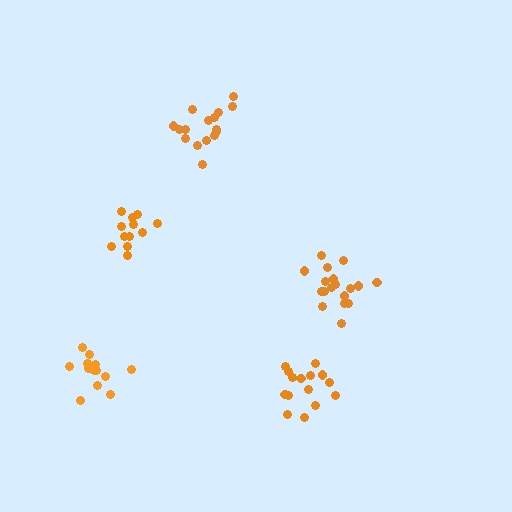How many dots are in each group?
Group 1: 18 dots, Group 2: 12 dots, Group 3: 15 dots, Group 4: 16 dots, Group 5: 14 dots (75 total).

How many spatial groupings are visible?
There are 5 spatial groupings.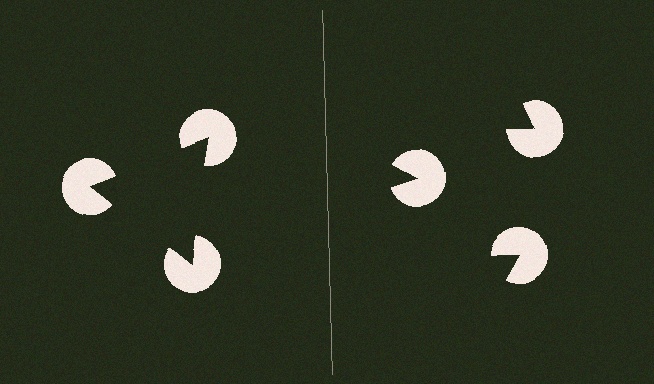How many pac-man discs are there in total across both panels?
6 — 3 on each side.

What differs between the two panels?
The pac-man discs are positioned identically on both sides; only the wedge orientations differ. On the left they align to a triangle; on the right they are misaligned.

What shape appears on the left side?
An illusory triangle.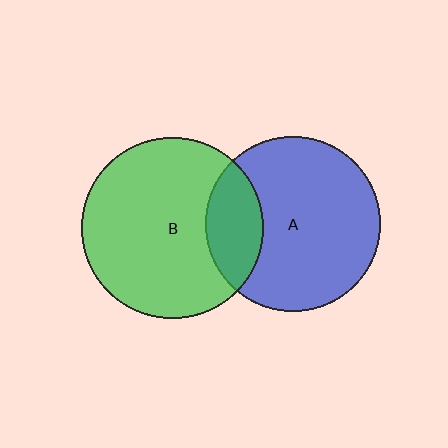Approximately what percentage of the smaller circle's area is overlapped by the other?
Approximately 20%.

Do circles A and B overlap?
Yes.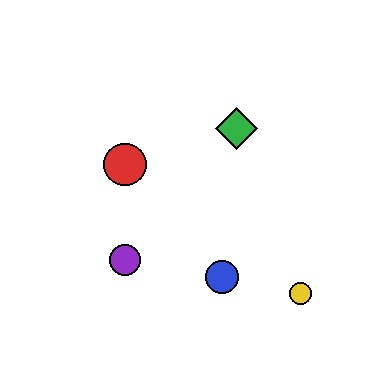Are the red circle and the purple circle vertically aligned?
Yes, both are at x≈125.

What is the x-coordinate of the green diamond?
The green diamond is at x≈237.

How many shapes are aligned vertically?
2 shapes (the red circle, the purple circle) are aligned vertically.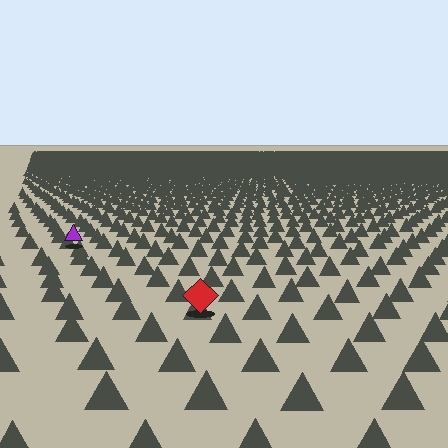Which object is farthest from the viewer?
The purple triangle is farthest from the viewer. It appears smaller and the ground texture around it is denser.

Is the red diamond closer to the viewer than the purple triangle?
Yes. The red diamond is closer — you can tell from the texture gradient: the ground texture is coarser near it.